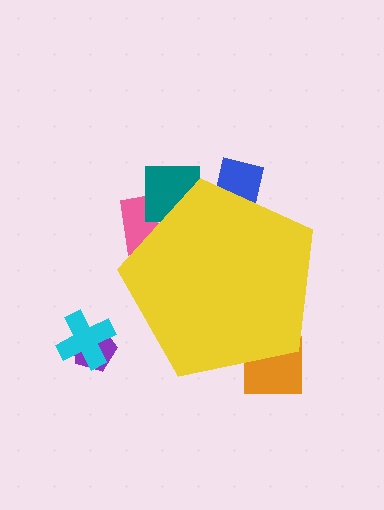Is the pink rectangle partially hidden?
Yes, the pink rectangle is partially hidden behind the yellow pentagon.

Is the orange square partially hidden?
Yes, the orange square is partially hidden behind the yellow pentagon.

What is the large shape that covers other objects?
A yellow pentagon.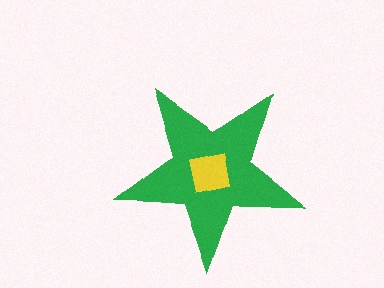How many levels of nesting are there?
2.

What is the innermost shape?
The yellow square.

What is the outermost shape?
The green star.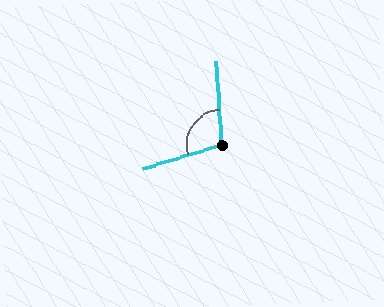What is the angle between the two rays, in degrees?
Approximately 103 degrees.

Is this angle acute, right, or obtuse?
It is obtuse.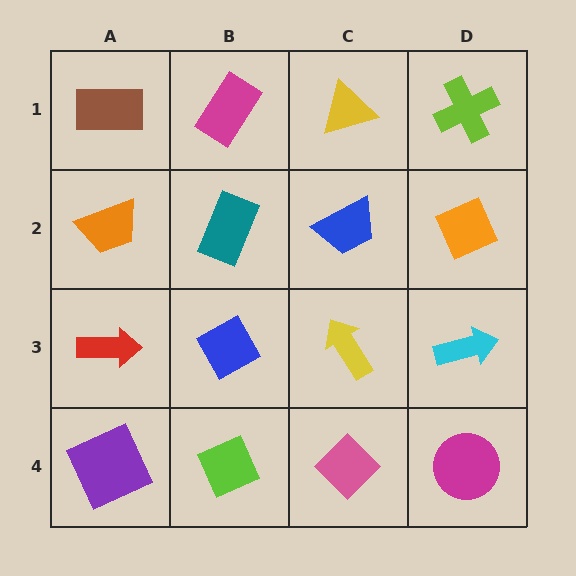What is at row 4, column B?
A lime diamond.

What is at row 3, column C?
A yellow arrow.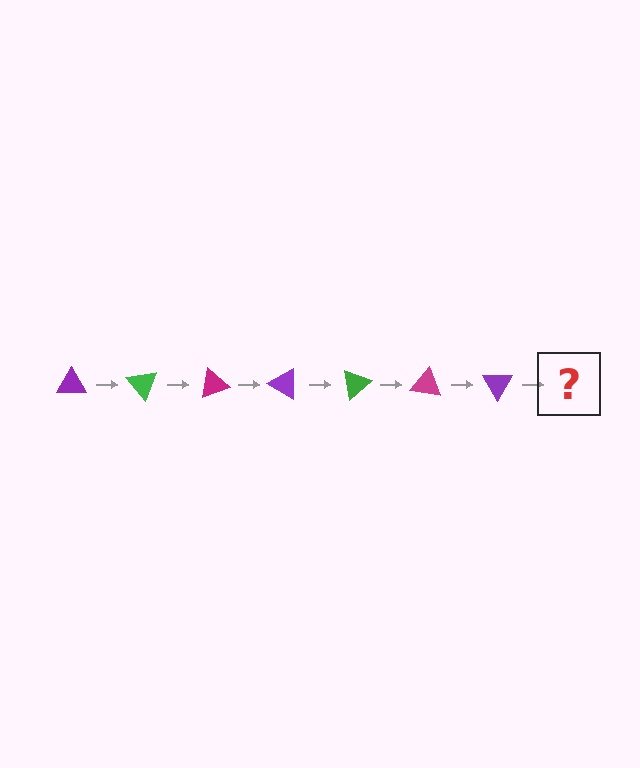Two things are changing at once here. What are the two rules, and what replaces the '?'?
The two rules are that it rotates 50 degrees each step and the color cycles through purple, green, and magenta. The '?' should be a green triangle, rotated 350 degrees from the start.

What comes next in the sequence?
The next element should be a green triangle, rotated 350 degrees from the start.